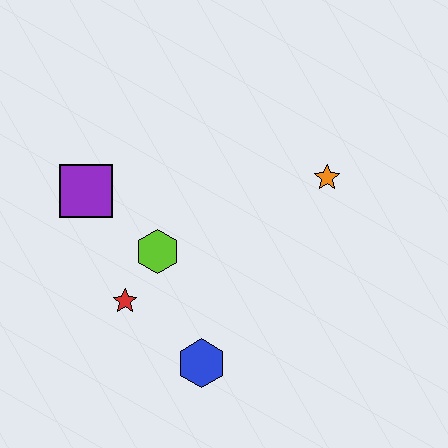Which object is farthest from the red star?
The orange star is farthest from the red star.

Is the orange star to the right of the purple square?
Yes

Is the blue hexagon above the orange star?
No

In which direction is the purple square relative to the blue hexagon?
The purple square is above the blue hexagon.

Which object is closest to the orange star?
The lime hexagon is closest to the orange star.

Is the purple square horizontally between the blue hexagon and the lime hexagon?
No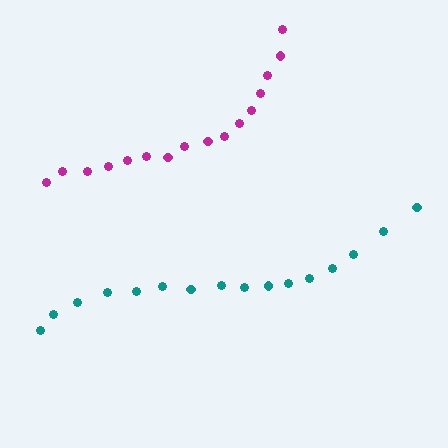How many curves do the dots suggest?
There are 2 distinct paths.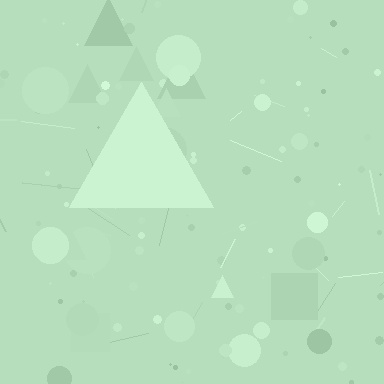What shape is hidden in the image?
A triangle is hidden in the image.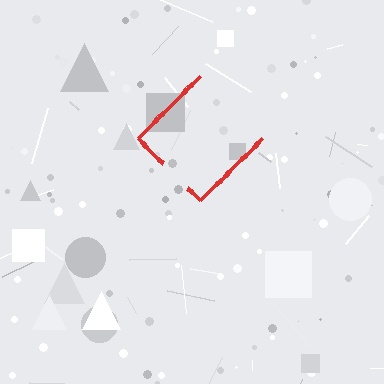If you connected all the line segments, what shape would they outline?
They would outline a diamond.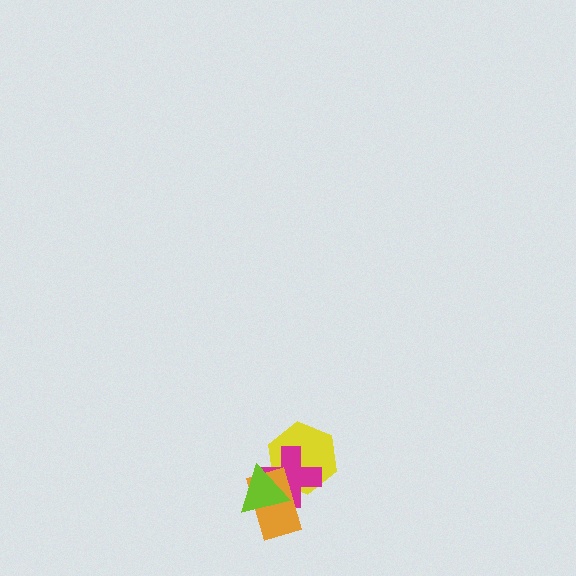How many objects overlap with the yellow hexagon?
3 objects overlap with the yellow hexagon.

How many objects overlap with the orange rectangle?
3 objects overlap with the orange rectangle.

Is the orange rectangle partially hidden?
Yes, it is partially covered by another shape.